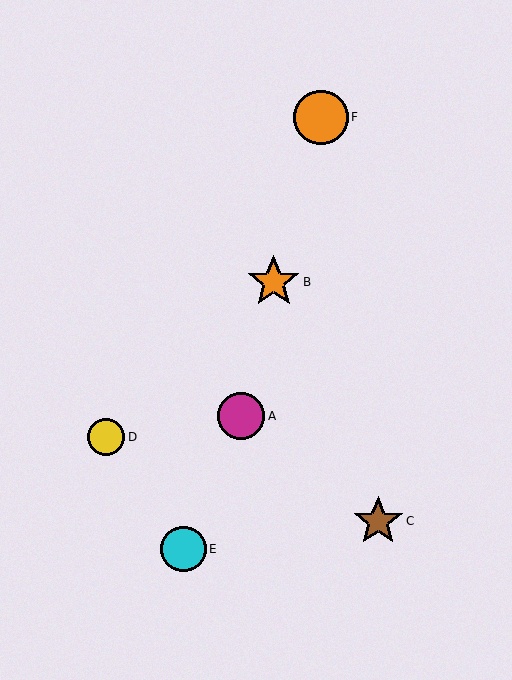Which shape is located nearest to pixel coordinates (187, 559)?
The cyan circle (labeled E) at (183, 549) is nearest to that location.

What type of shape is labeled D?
Shape D is a yellow circle.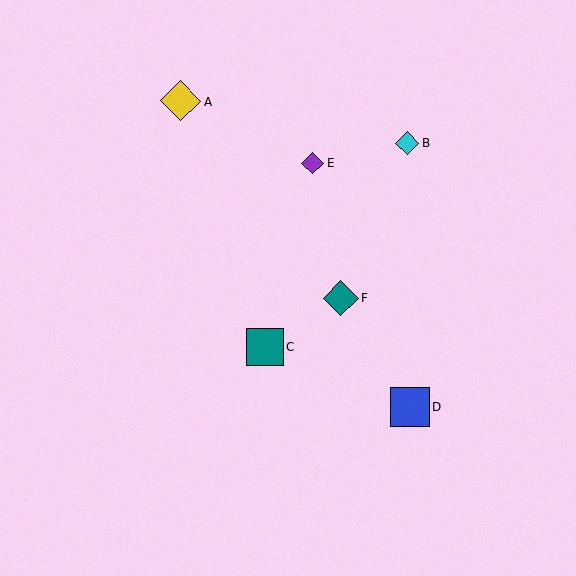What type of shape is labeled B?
Shape B is a cyan diamond.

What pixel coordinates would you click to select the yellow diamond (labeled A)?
Click at (181, 101) to select the yellow diamond A.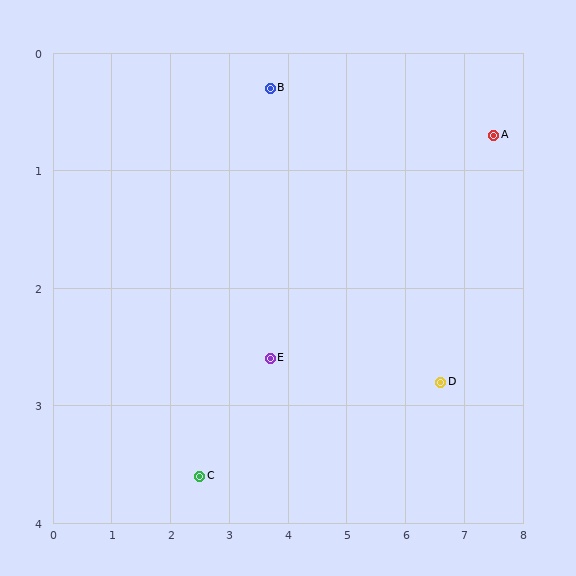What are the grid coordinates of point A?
Point A is at approximately (7.5, 0.7).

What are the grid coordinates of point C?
Point C is at approximately (2.5, 3.6).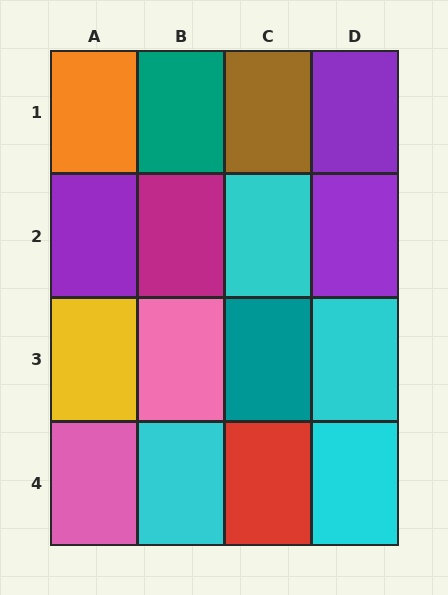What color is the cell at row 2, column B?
Magenta.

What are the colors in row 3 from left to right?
Yellow, pink, teal, cyan.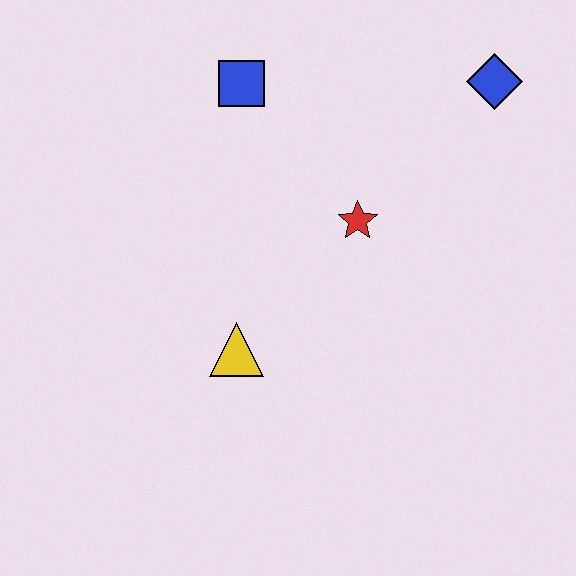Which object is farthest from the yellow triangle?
The blue diamond is farthest from the yellow triangle.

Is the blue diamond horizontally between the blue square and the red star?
No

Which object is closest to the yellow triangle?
The red star is closest to the yellow triangle.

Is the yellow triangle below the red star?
Yes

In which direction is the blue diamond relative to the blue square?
The blue diamond is to the right of the blue square.